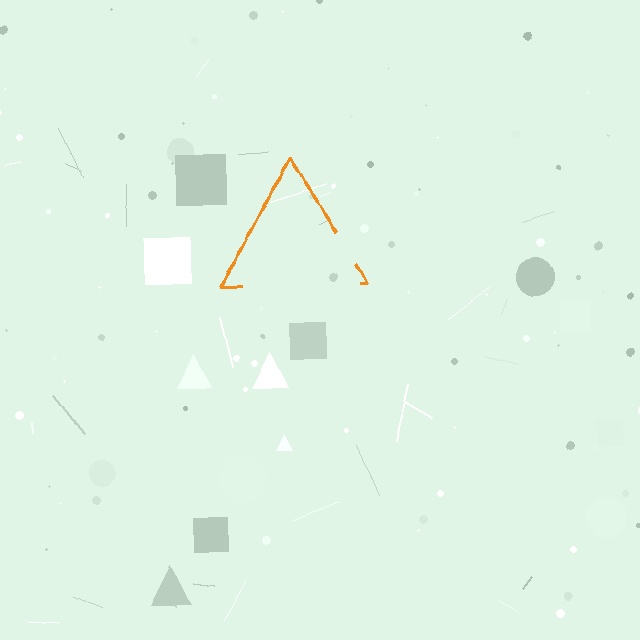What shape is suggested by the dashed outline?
The dashed outline suggests a triangle.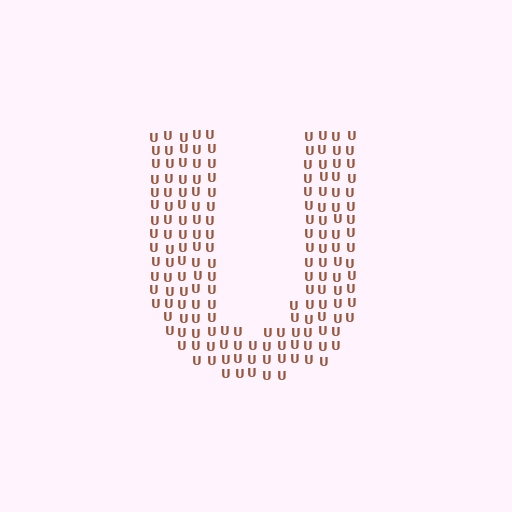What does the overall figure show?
The overall figure shows the letter U.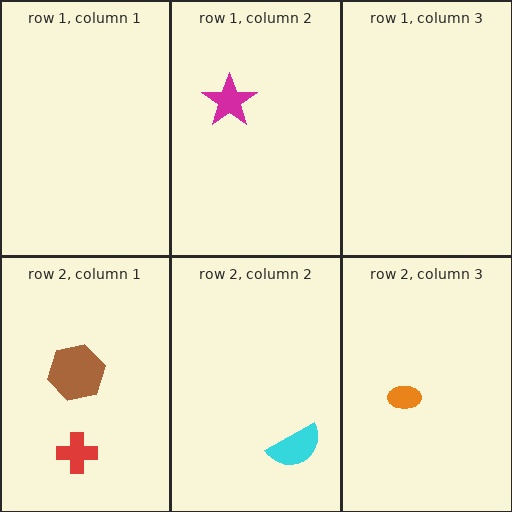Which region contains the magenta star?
The row 1, column 2 region.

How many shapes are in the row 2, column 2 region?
1.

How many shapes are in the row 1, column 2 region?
1.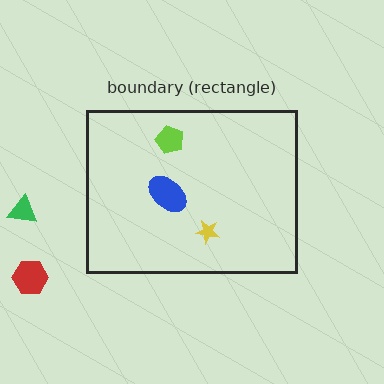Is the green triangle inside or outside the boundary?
Outside.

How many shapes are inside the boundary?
3 inside, 2 outside.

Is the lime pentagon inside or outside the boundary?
Inside.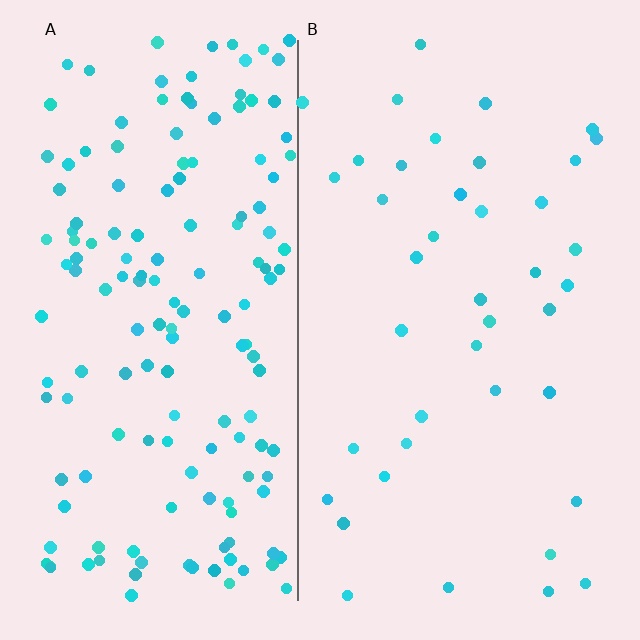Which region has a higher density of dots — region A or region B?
A (the left).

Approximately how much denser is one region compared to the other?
Approximately 3.8× — region A over region B.